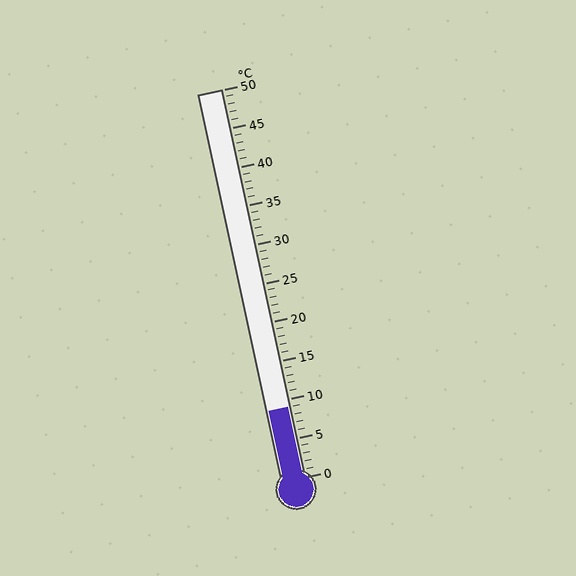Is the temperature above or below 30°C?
The temperature is below 30°C.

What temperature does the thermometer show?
The thermometer shows approximately 9°C.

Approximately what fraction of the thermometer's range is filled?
The thermometer is filled to approximately 20% of its range.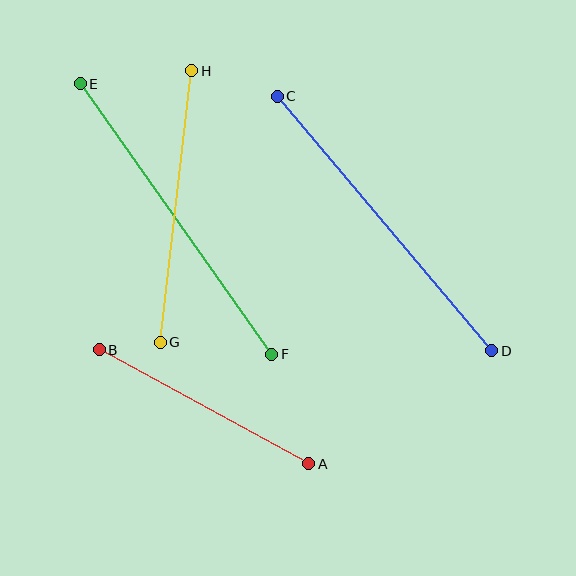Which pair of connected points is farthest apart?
Points C and D are farthest apart.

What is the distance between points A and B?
The distance is approximately 238 pixels.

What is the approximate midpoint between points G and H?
The midpoint is at approximately (176, 207) pixels.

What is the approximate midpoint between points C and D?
The midpoint is at approximately (385, 224) pixels.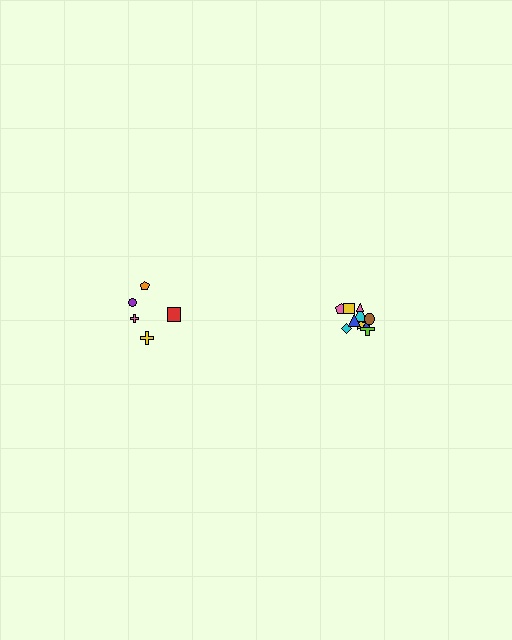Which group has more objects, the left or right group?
The right group.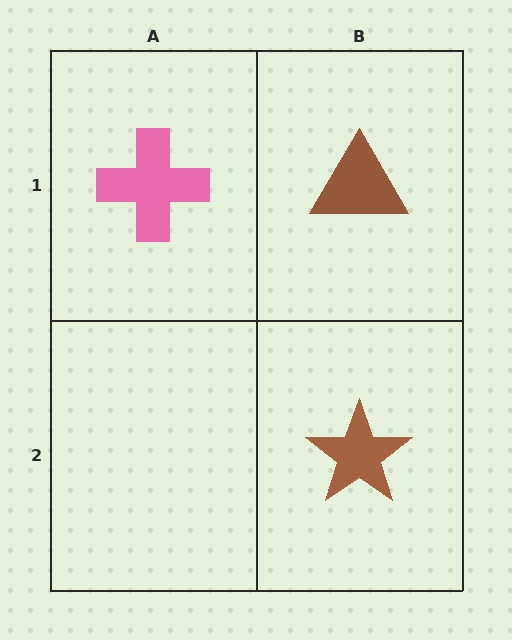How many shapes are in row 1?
2 shapes.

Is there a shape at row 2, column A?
No, that cell is empty.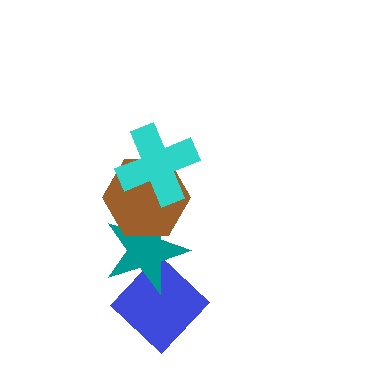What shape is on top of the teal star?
The brown hexagon is on top of the teal star.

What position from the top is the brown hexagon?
The brown hexagon is 2nd from the top.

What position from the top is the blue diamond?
The blue diamond is 4th from the top.